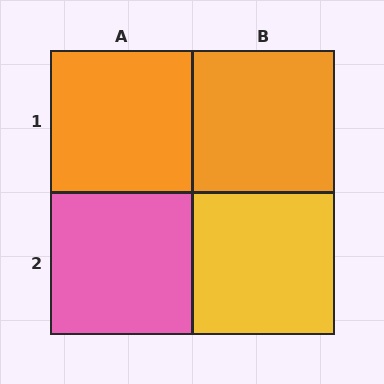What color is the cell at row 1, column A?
Orange.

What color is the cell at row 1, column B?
Orange.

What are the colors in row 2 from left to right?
Pink, yellow.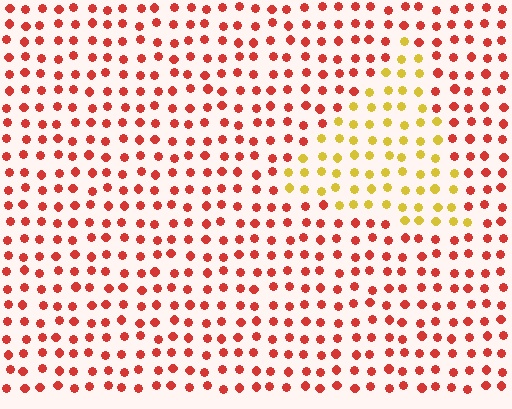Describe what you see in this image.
The image is filled with small red elements in a uniform arrangement. A triangle-shaped region is visible where the elements are tinted to a slightly different hue, forming a subtle color boundary.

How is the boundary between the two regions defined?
The boundary is defined purely by a slight shift in hue (about 52 degrees). Spacing, size, and orientation are identical on both sides.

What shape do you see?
I see a triangle.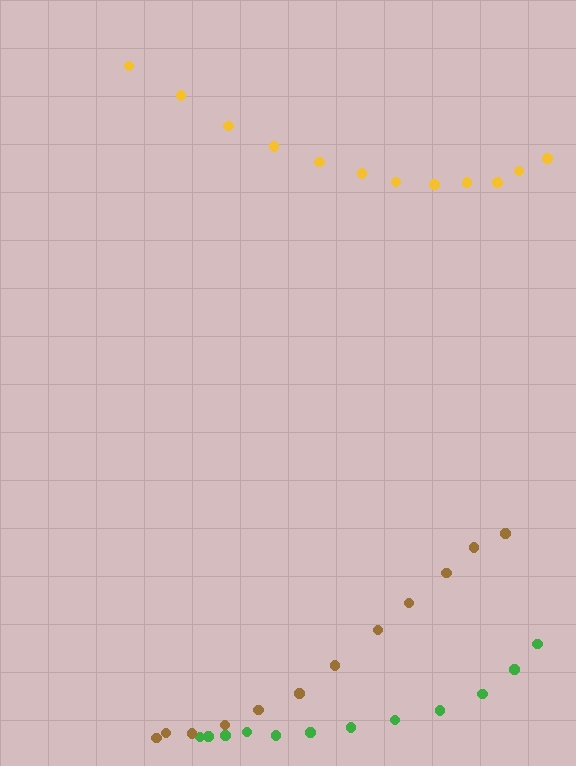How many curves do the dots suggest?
There are 3 distinct paths.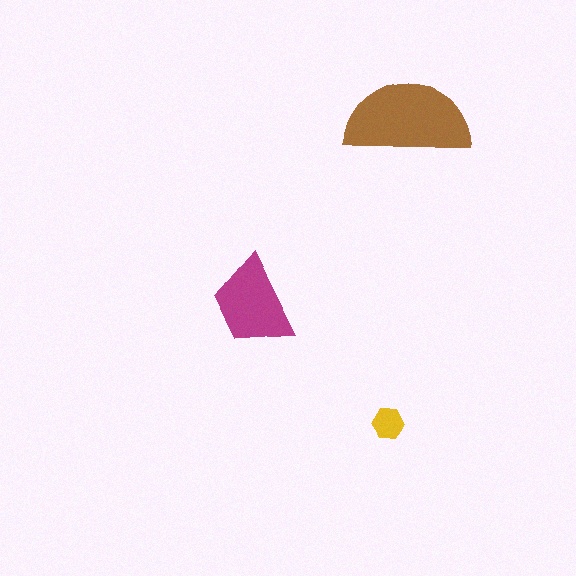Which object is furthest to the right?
The brown semicircle is rightmost.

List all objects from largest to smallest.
The brown semicircle, the magenta trapezoid, the yellow hexagon.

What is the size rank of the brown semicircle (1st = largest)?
1st.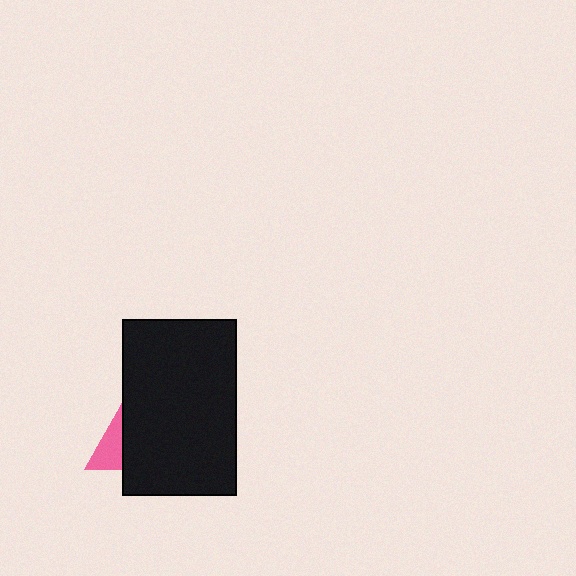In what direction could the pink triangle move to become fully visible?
The pink triangle could move left. That would shift it out from behind the black rectangle entirely.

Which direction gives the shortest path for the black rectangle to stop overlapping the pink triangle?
Moving right gives the shortest separation.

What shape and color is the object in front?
The object in front is a black rectangle.